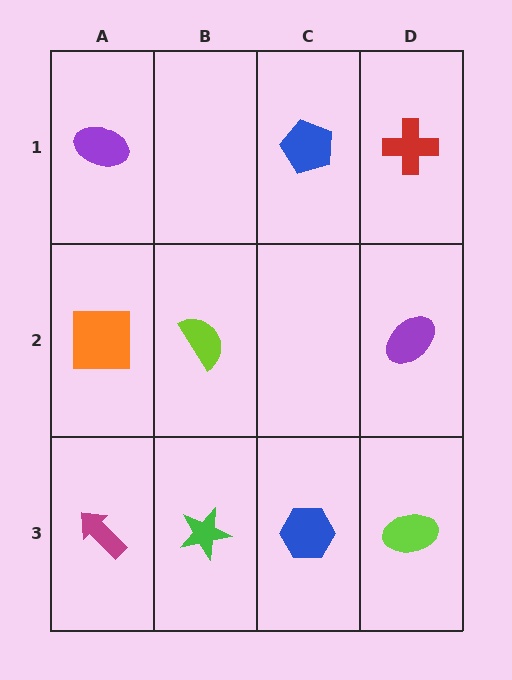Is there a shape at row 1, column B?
No, that cell is empty.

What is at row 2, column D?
A purple ellipse.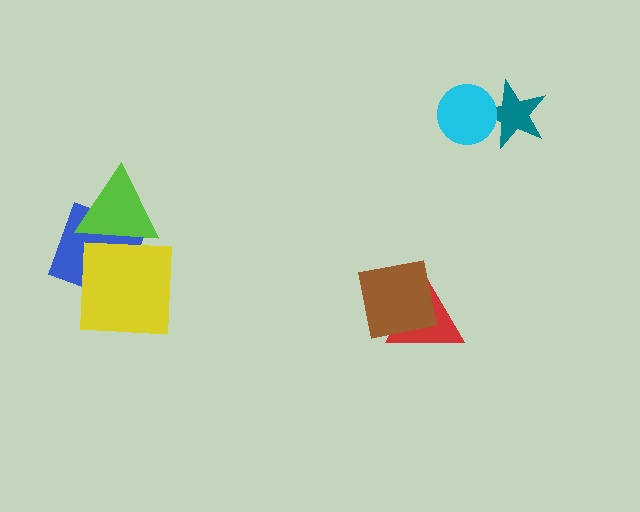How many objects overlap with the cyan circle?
1 object overlaps with the cyan circle.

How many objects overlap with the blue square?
2 objects overlap with the blue square.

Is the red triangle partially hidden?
Yes, it is partially covered by another shape.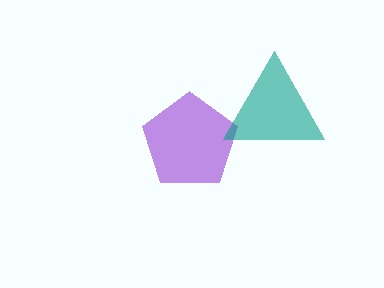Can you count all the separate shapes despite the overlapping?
Yes, there are 2 separate shapes.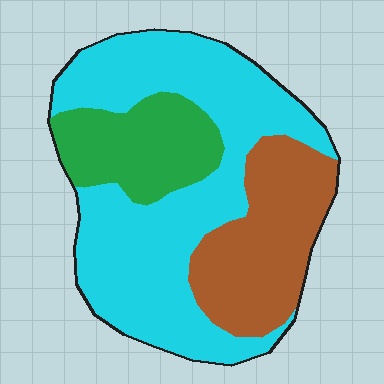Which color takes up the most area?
Cyan, at roughly 55%.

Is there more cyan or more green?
Cyan.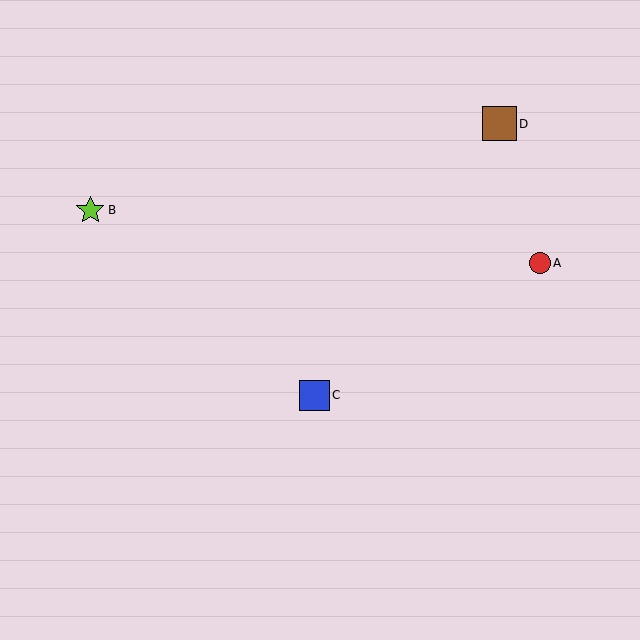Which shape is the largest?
The brown square (labeled D) is the largest.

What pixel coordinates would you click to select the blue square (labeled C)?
Click at (315, 395) to select the blue square C.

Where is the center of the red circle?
The center of the red circle is at (540, 263).